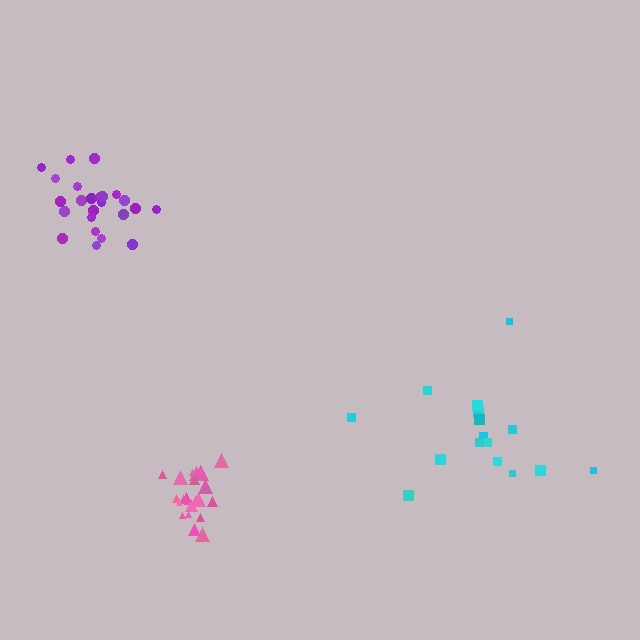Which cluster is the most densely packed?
Purple.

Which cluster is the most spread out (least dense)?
Cyan.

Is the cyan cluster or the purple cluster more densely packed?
Purple.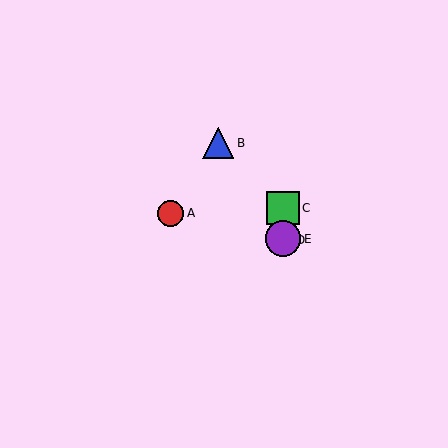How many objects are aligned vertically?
3 objects (C, D, E) are aligned vertically.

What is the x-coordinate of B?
Object B is at x≈218.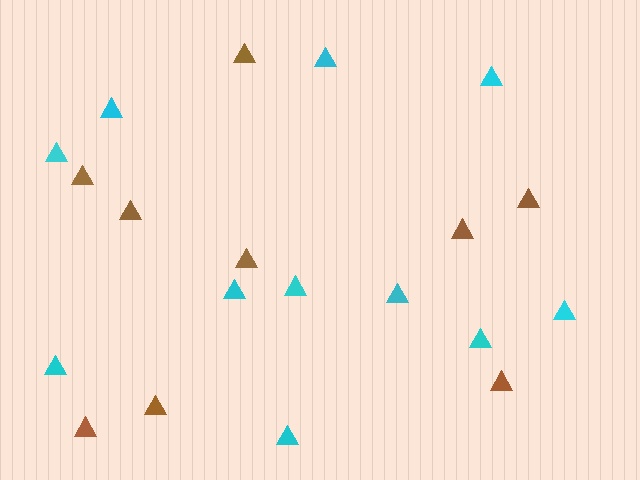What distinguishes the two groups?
There are 2 groups: one group of cyan triangles (11) and one group of brown triangles (9).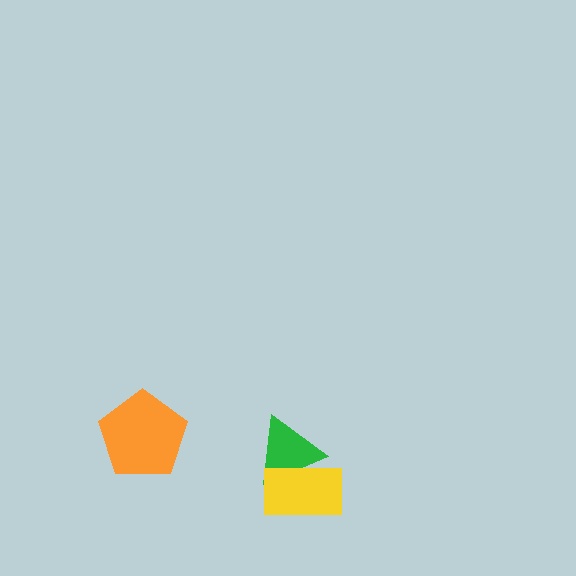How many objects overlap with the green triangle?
1 object overlaps with the green triangle.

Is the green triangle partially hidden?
Yes, it is partially covered by another shape.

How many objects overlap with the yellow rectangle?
1 object overlaps with the yellow rectangle.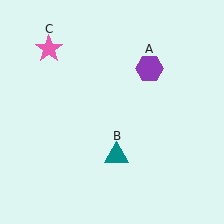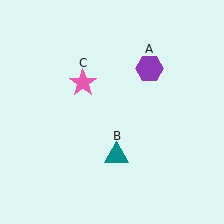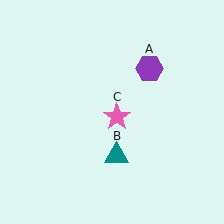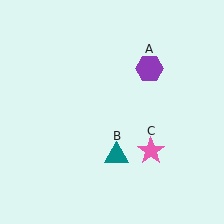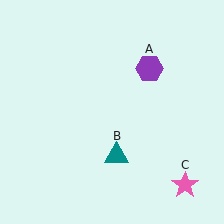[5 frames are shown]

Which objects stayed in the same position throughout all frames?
Purple hexagon (object A) and teal triangle (object B) remained stationary.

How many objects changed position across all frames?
1 object changed position: pink star (object C).